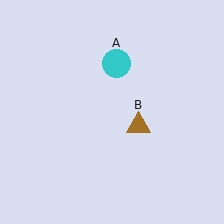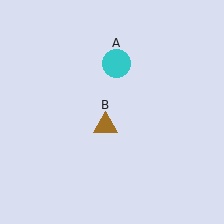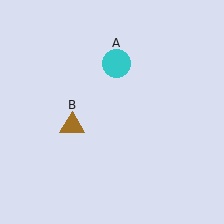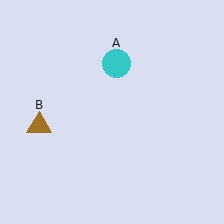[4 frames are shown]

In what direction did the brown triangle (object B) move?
The brown triangle (object B) moved left.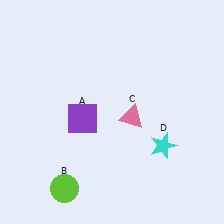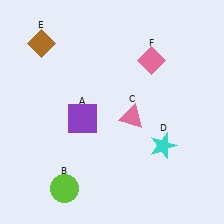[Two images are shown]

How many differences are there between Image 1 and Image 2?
There are 2 differences between the two images.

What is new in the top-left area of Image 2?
A brown diamond (E) was added in the top-left area of Image 2.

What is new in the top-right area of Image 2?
A pink diamond (F) was added in the top-right area of Image 2.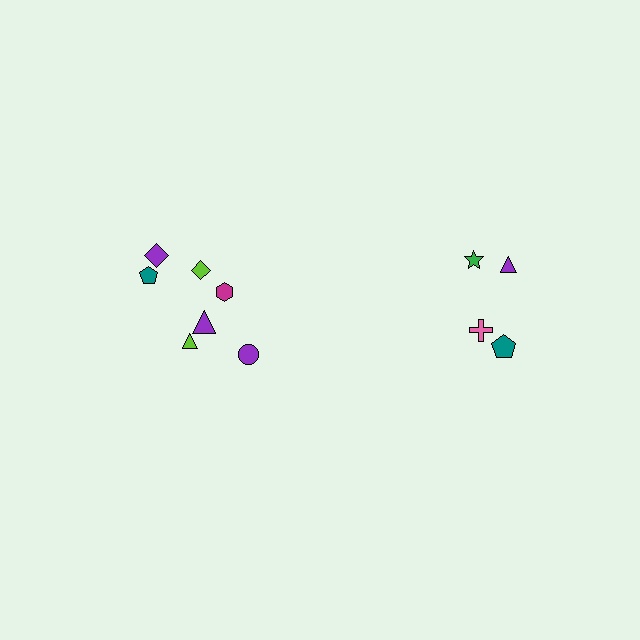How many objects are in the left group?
There are 7 objects.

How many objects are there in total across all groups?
There are 11 objects.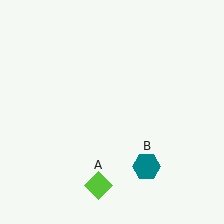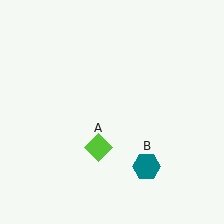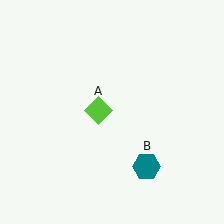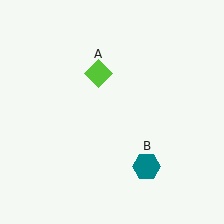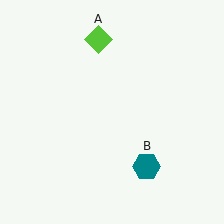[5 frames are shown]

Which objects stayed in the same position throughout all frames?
Teal hexagon (object B) remained stationary.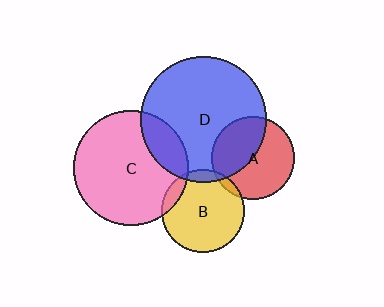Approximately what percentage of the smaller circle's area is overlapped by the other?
Approximately 10%.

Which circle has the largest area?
Circle D (blue).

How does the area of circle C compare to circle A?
Approximately 1.9 times.